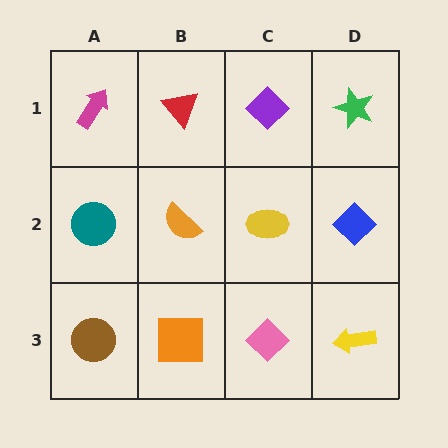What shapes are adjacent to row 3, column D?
A blue diamond (row 2, column D), a pink diamond (row 3, column C).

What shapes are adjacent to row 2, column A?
A magenta arrow (row 1, column A), a brown circle (row 3, column A), an orange semicircle (row 2, column B).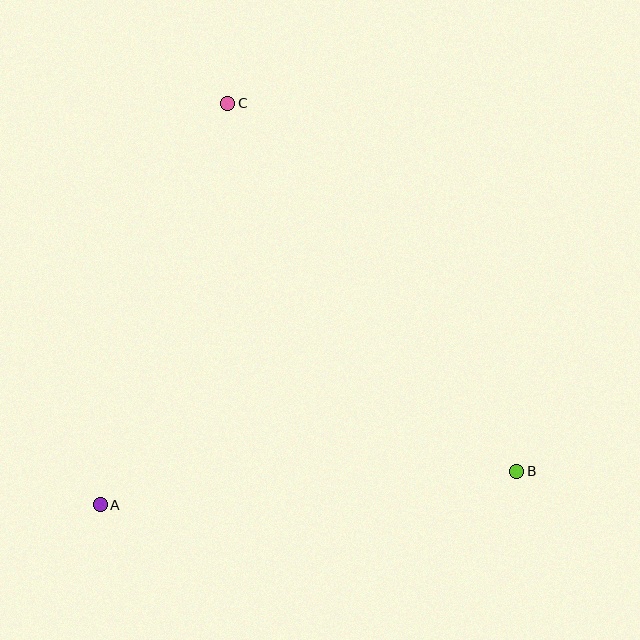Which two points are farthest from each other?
Points B and C are farthest from each other.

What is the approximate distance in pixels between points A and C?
The distance between A and C is approximately 421 pixels.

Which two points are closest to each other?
Points A and B are closest to each other.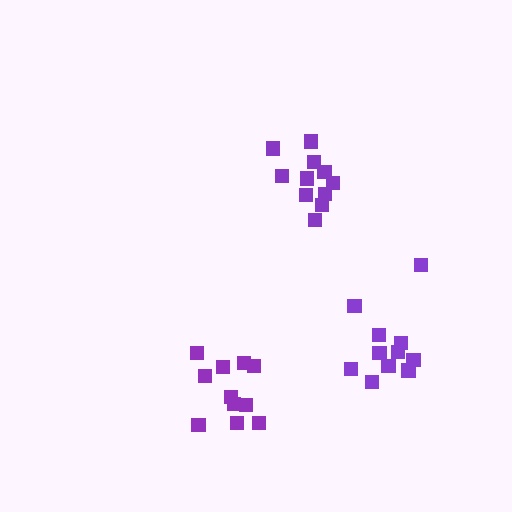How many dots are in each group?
Group 1: 11 dots, Group 2: 11 dots, Group 3: 11 dots (33 total).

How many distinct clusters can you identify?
There are 3 distinct clusters.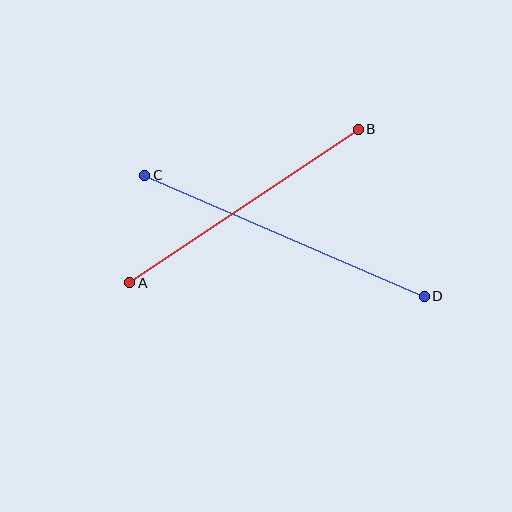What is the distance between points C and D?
The distance is approximately 305 pixels.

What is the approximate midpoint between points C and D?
The midpoint is at approximately (284, 236) pixels.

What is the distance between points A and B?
The distance is approximately 275 pixels.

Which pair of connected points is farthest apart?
Points C and D are farthest apart.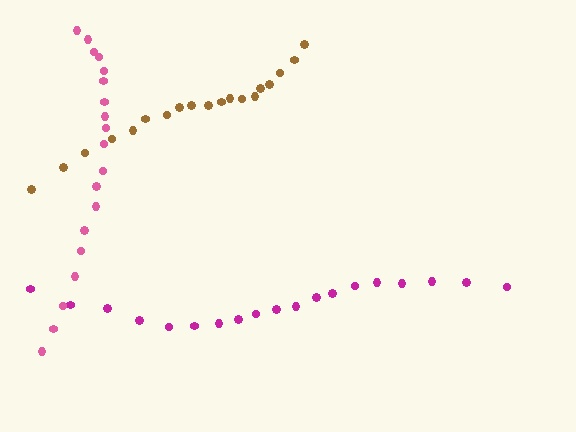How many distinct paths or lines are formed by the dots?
There are 3 distinct paths.